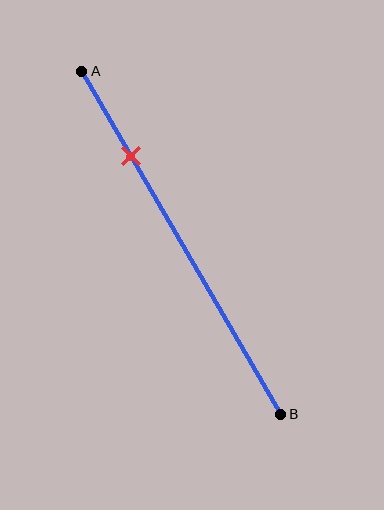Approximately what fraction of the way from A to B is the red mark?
The red mark is approximately 25% of the way from A to B.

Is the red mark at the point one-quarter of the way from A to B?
Yes, the mark is approximately at the one-quarter point.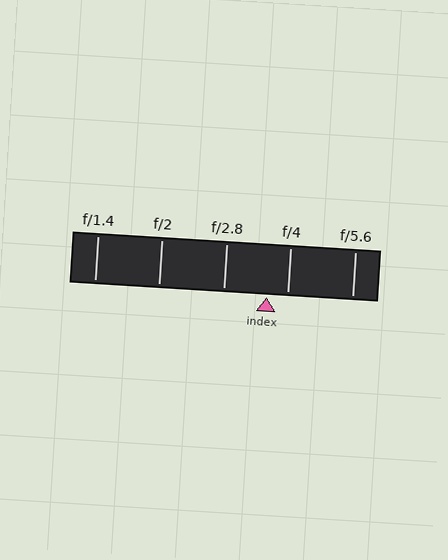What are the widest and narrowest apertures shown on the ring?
The widest aperture shown is f/1.4 and the narrowest is f/5.6.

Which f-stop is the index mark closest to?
The index mark is closest to f/4.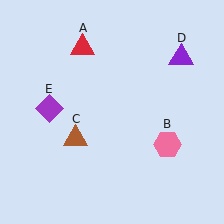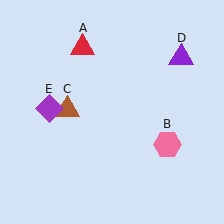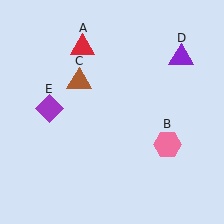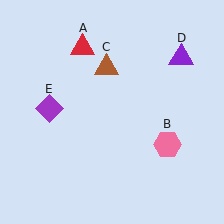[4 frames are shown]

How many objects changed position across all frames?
1 object changed position: brown triangle (object C).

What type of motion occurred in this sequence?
The brown triangle (object C) rotated clockwise around the center of the scene.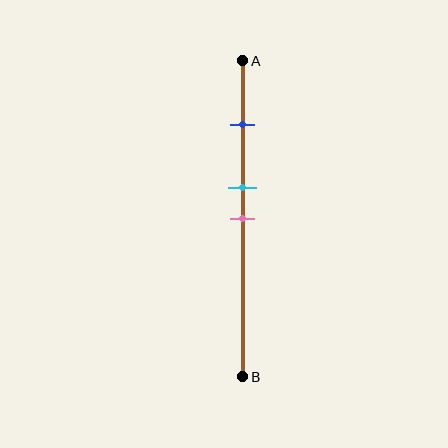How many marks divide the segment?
There are 3 marks dividing the segment.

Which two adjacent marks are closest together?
The cyan and pink marks are the closest adjacent pair.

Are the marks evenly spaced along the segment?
No, the marks are not evenly spaced.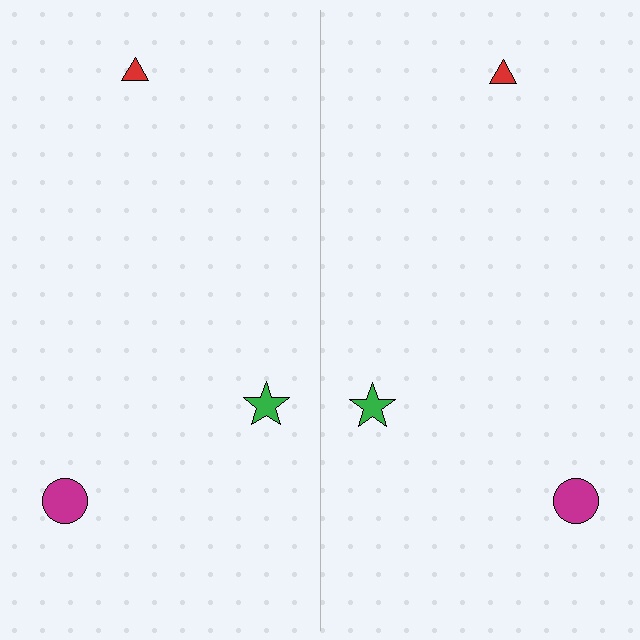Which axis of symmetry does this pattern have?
The pattern has a vertical axis of symmetry running through the center of the image.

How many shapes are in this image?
There are 6 shapes in this image.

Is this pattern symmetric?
Yes, this pattern has bilateral (reflection) symmetry.